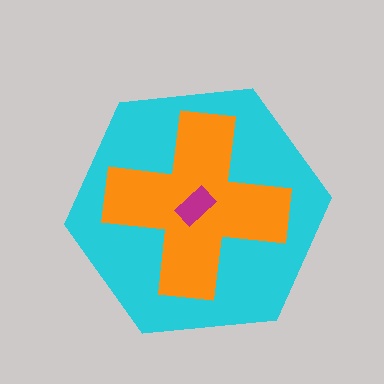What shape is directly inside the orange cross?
The magenta rectangle.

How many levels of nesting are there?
3.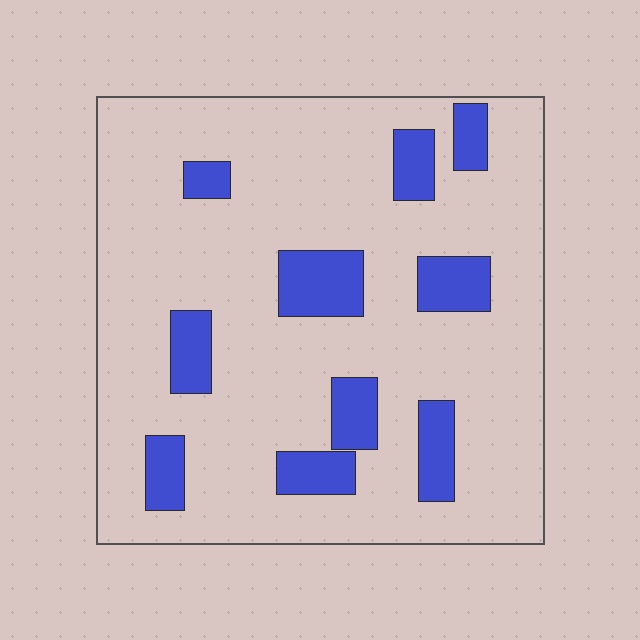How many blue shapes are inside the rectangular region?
10.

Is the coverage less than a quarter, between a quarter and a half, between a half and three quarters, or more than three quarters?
Less than a quarter.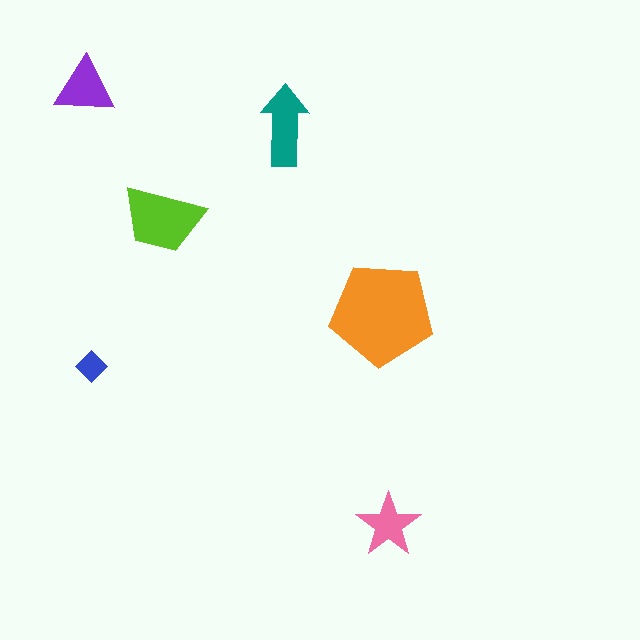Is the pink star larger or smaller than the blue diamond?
Larger.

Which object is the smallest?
The blue diamond.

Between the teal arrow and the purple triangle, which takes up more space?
The teal arrow.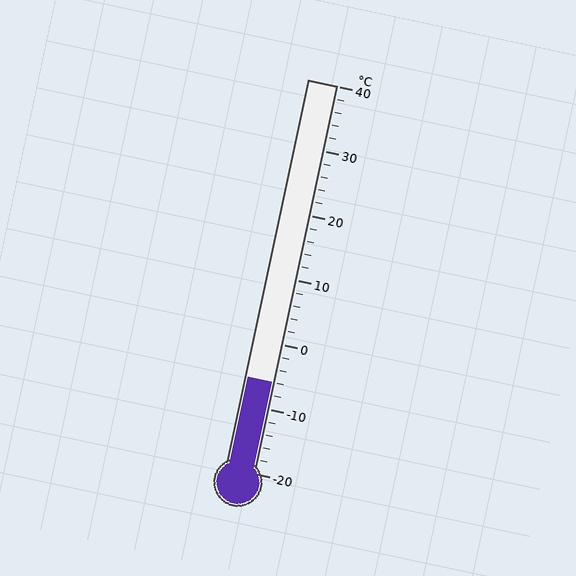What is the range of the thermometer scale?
The thermometer scale ranges from -20°C to 40°C.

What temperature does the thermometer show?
The thermometer shows approximately -6°C.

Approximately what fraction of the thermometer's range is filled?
The thermometer is filled to approximately 25% of its range.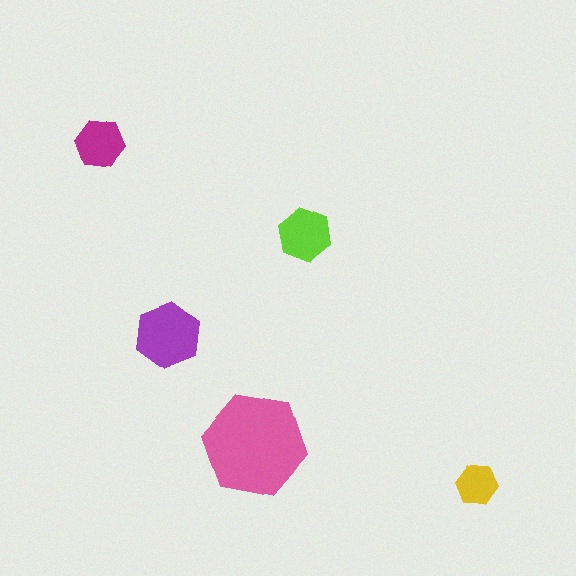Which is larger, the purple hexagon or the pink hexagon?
The pink one.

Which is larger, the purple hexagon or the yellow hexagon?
The purple one.